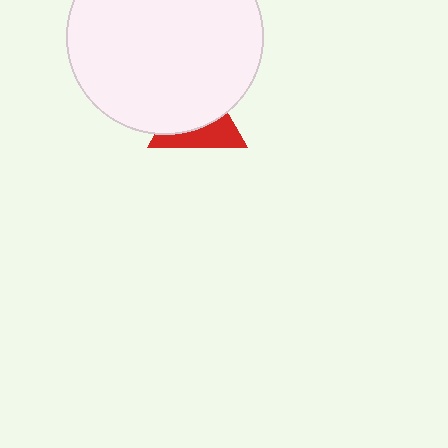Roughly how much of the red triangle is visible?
A small part of it is visible (roughly 40%).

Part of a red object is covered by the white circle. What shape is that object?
It is a triangle.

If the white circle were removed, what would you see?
You would see the complete red triangle.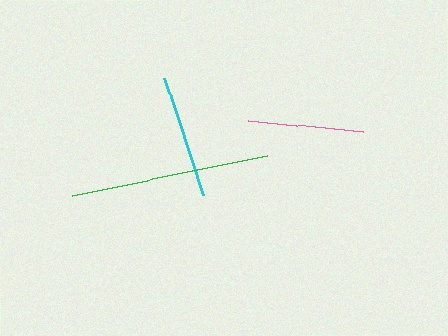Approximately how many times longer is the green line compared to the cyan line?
The green line is approximately 1.6 times the length of the cyan line.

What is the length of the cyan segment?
The cyan segment is approximately 122 pixels long.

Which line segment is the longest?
The green line is the longest at approximately 199 pixels.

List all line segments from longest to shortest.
From longest to shortest: green, cyan, pink.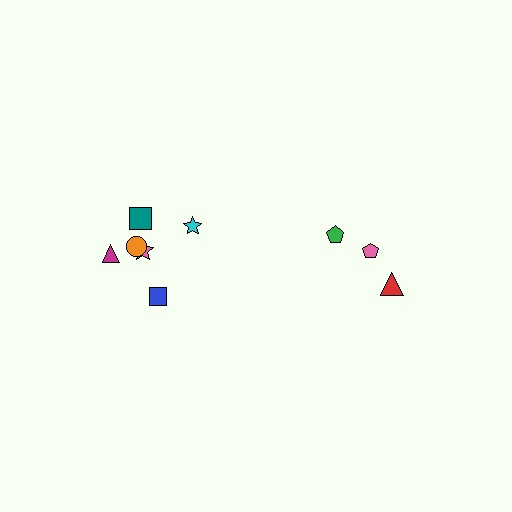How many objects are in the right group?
There are 3 objects.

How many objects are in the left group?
There are 6 objects.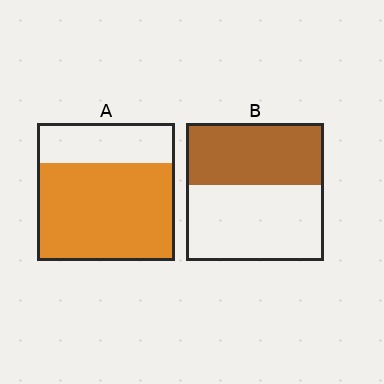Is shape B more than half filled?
No.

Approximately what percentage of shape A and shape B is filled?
A is approximately 70% and B is approximately 45%.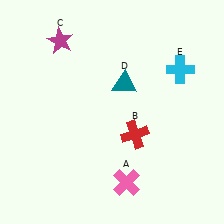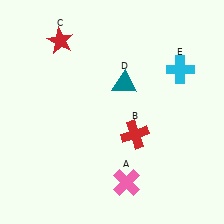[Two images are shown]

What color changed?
The star (C) changed from magenta in Image 1 to red in Image 2.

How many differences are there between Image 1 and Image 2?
There is 1 difference between the two images.